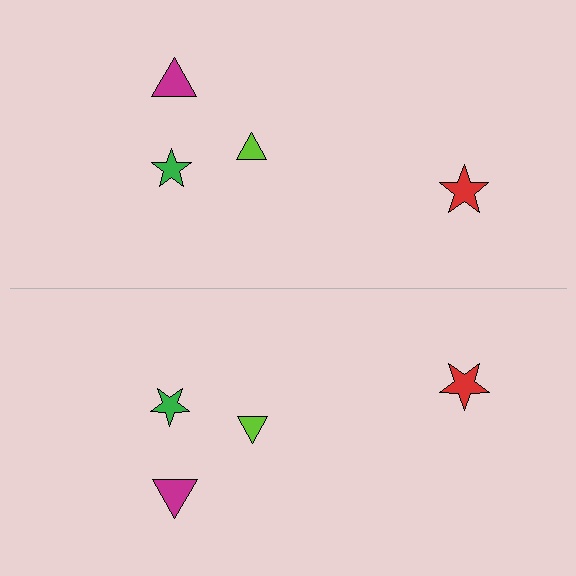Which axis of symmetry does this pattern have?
The pattern has a horizontal axis of symmetry running through the center of the image.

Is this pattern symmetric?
Yes, this pattern has bilateral (reflection) symmetry.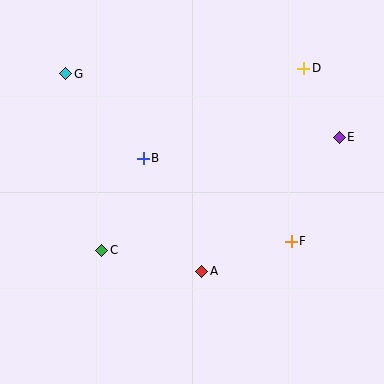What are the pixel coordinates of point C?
Point C is at (102, 250).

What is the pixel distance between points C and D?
The distance between C and D is 272 pixels.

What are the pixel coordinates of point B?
Point B is at (143, 158).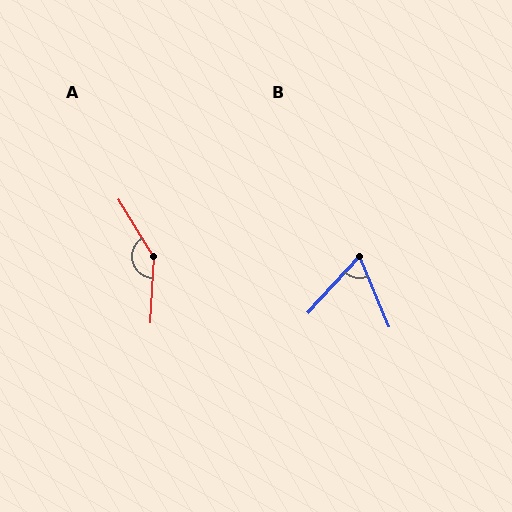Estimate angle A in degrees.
Approximately 146 degrees.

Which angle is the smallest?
B, at approximately 65 degrees.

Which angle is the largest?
A, at approximately 146 degrees.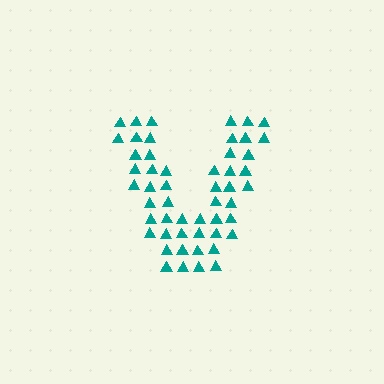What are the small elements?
The small elements are triangles.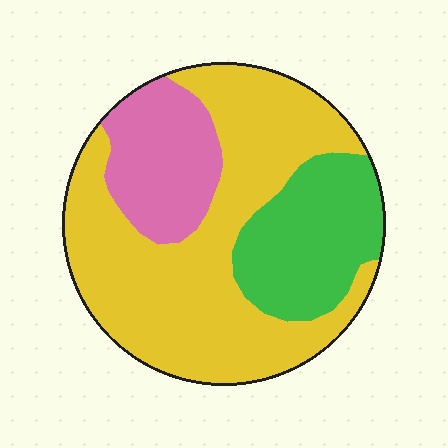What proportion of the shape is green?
Green takes up about one fifth (1/5) of the shape.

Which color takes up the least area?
Pink, at roughly 20%.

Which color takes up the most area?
Yellow, at roughly 60%.